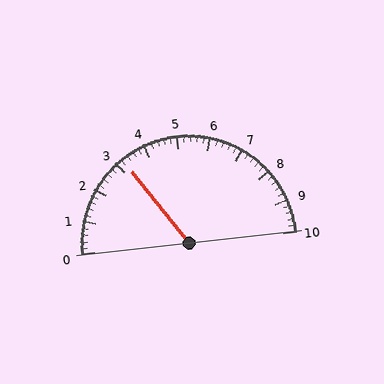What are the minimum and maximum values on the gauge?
The gauge ranges from 0 to 10.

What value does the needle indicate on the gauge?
The needle indicates approximately 3.2.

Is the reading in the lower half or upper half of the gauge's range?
The reading is in the lower half of the range (0 to 10).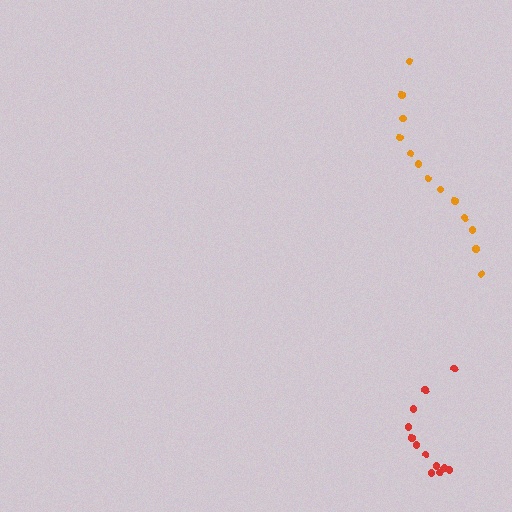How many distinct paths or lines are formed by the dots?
There are 2 distinct paths.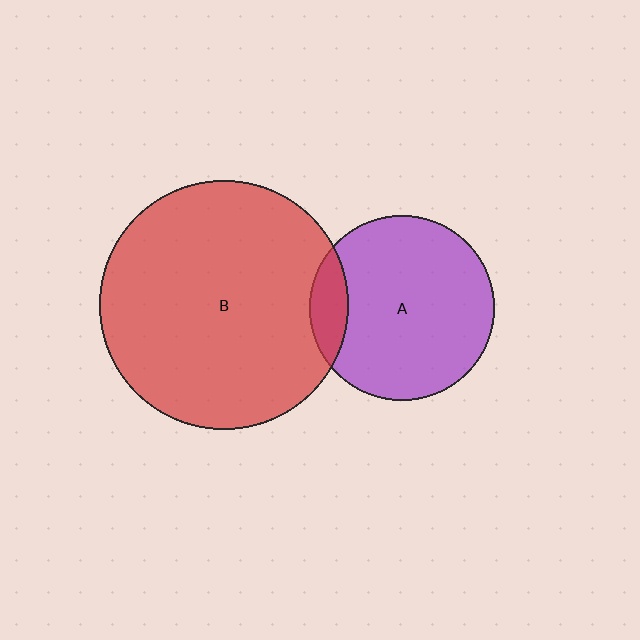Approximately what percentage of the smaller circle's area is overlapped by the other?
Approximately 10%.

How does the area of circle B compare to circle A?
Approximately 1.8 times.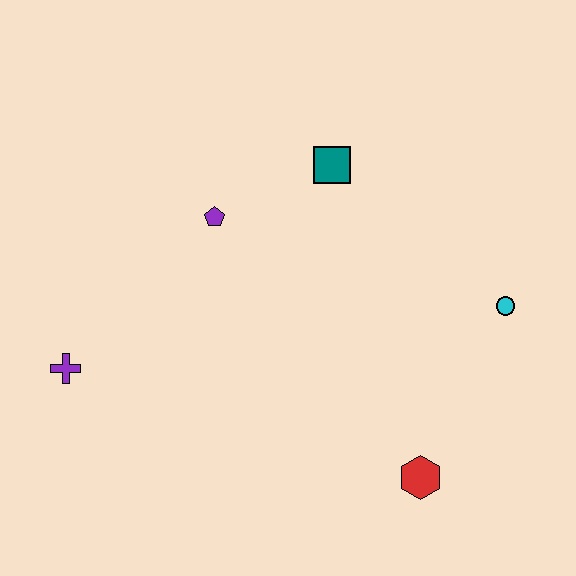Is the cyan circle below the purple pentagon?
Yes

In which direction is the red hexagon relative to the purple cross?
The red hexagon is to the right of the purple cross.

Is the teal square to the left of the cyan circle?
Yes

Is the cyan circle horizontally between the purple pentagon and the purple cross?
No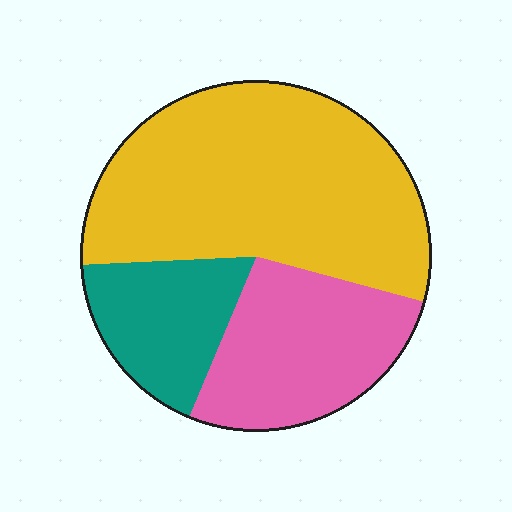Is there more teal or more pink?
Pink.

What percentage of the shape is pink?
Pink covers around 25% of the shape.